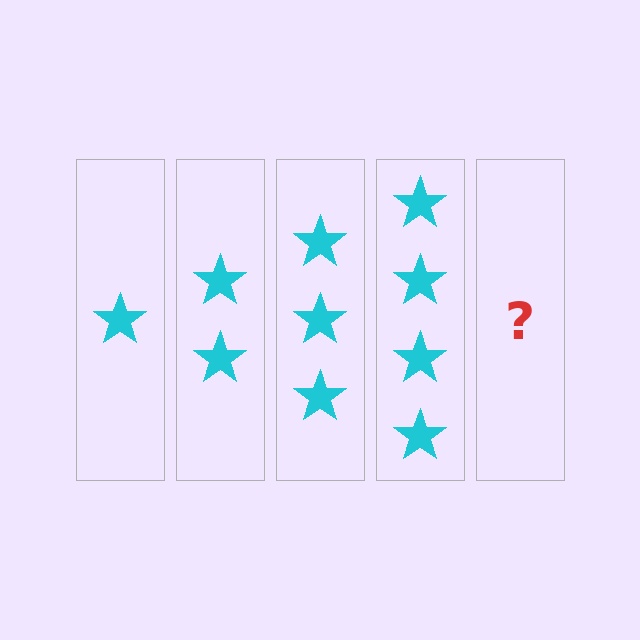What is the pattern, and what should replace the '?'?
The pattern is that each step adds one more star. The '?' should be 5 stars.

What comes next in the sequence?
The next element should be 5 stars.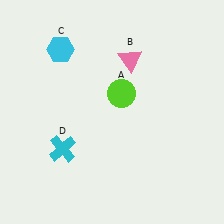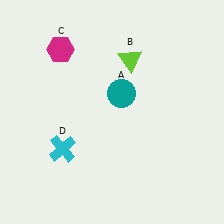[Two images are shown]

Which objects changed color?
A changed from lime to teal. B changed from pink to lime. C changed from cyan to magenta.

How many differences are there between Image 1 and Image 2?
There are 3 differences between the two images.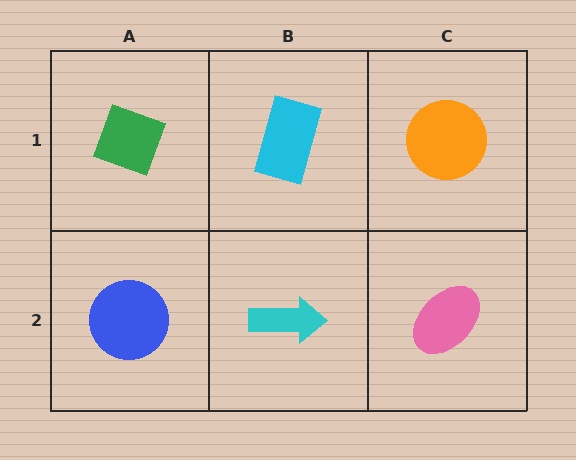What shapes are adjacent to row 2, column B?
A cyan rectangle (row 1, column B), a blue circle (row 2, column A), a pink ellipse (row 2, column C).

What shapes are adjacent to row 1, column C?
A pink ellipse (row 2, column C), a cyan rectangle (row 1, column B).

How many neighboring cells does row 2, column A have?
2.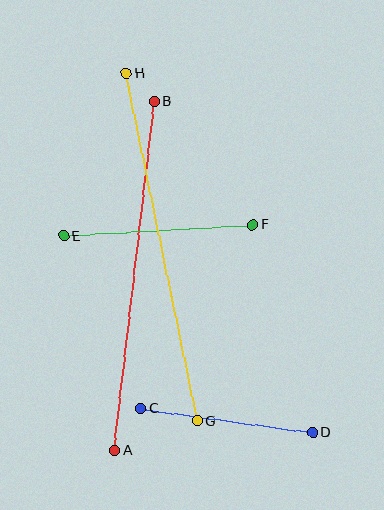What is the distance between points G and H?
The distance is approximately 355 pixels.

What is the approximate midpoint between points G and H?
The midpoint is at approximately (162, 247) pixels.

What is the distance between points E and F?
The distance is approximately 189 pixels.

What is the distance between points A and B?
The distance is approximately 351 pixels.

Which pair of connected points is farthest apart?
Points G and H are farthest apart.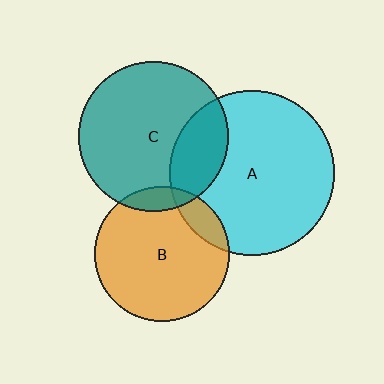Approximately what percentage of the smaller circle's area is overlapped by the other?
Approximately 25%.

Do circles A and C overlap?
Yes.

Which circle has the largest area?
Circle A (cyan).